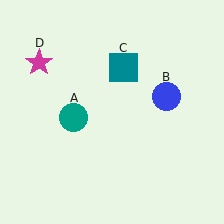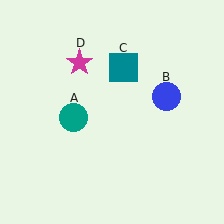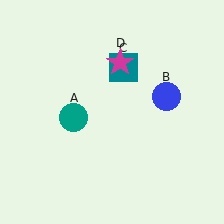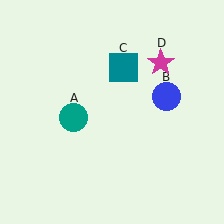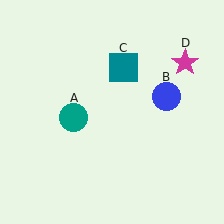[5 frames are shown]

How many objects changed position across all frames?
1 object changed position: magenta star (object D).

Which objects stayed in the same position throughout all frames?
Teal circle (object A) and blue circle (object B) and teal square (object C) remained stationary.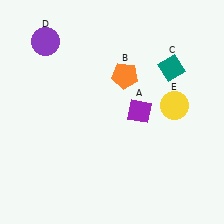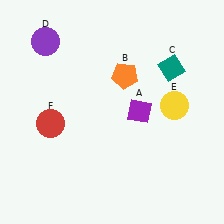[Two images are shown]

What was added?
A red circle (F) was added in Image 2.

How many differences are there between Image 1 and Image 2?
There is 1 difference between the two images.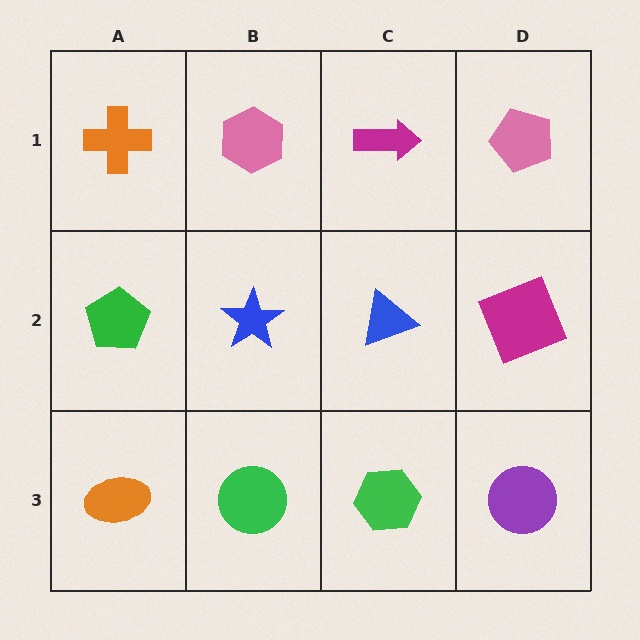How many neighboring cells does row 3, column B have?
3.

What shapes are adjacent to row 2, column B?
A pink hexagon (row 1, column B), a green circle (row 3, column B), a green pentagon (row 2, column A), a blue triangle (row 2, column C).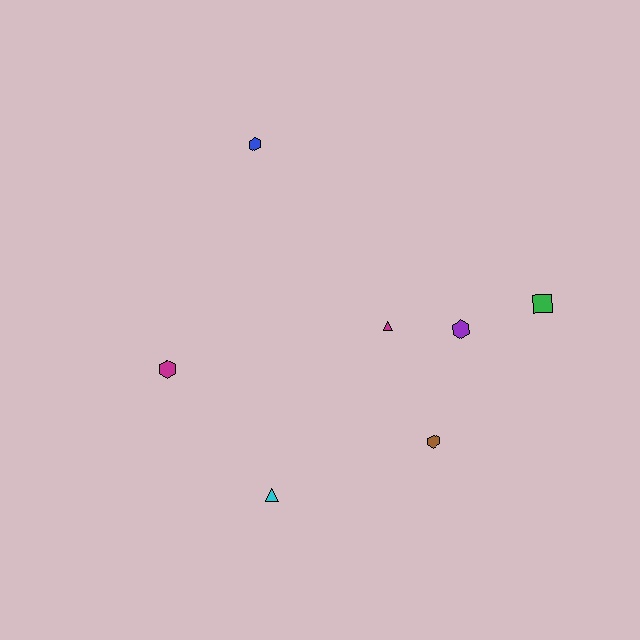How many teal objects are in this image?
There are no teal objects.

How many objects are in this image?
There are 7 objects.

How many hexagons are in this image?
There are 4 hexagons.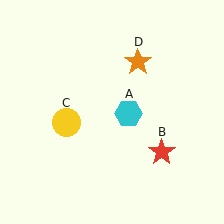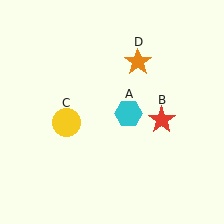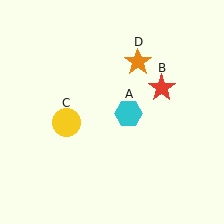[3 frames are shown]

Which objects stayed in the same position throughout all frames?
Cyan hexagon (object A) and yellow circle (object C) and orange star (object D) remained stationary.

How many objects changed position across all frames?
1 object changed position: red star (object B).